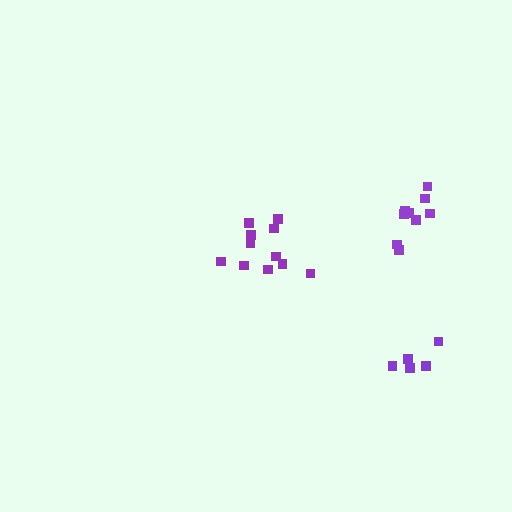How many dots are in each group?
Group 1: 11 dots, Group 2: 9 dots, Group 3: 5 dots (25 total).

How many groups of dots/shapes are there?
There are 3 groups.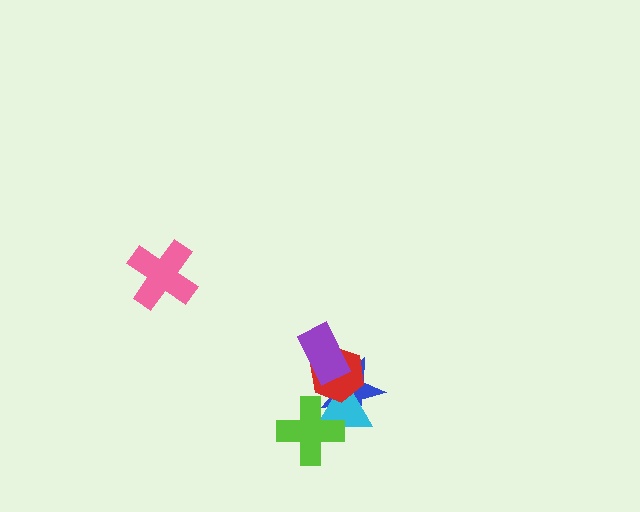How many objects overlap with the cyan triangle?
3 objects overlap with the cyan triangle.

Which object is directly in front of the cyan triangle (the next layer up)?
The lime cross is directly in front of the cyan triangle.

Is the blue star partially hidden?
Yes, it is partially covered by another shape.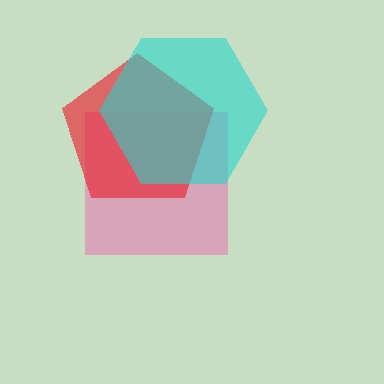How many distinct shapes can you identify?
There are 3 distinct shapes: a pink square, a red pentagon, a cyan hexagon.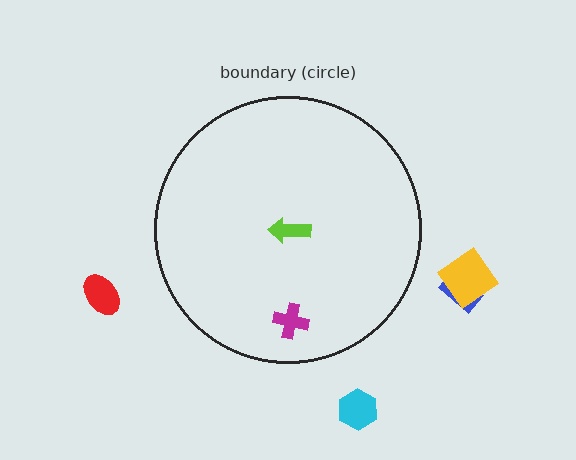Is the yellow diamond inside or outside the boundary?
Outside.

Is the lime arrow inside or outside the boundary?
Inside.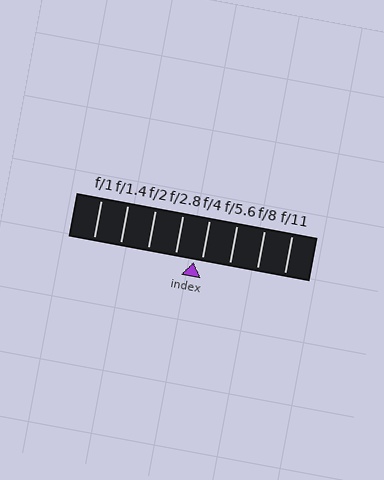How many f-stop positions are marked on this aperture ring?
There are 8 f-stop positions marked.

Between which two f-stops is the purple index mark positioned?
The index mark is between f/2.8 and f/4.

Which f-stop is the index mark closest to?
The index mark is closest to f/4.